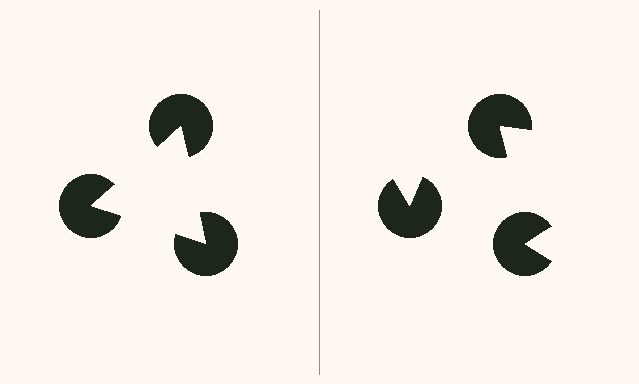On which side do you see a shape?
An illusory triangle appears on the left side. On the right side the wedge cuts are rotated, so no coherent shape forms.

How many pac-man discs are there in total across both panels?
6 — 3 on each side.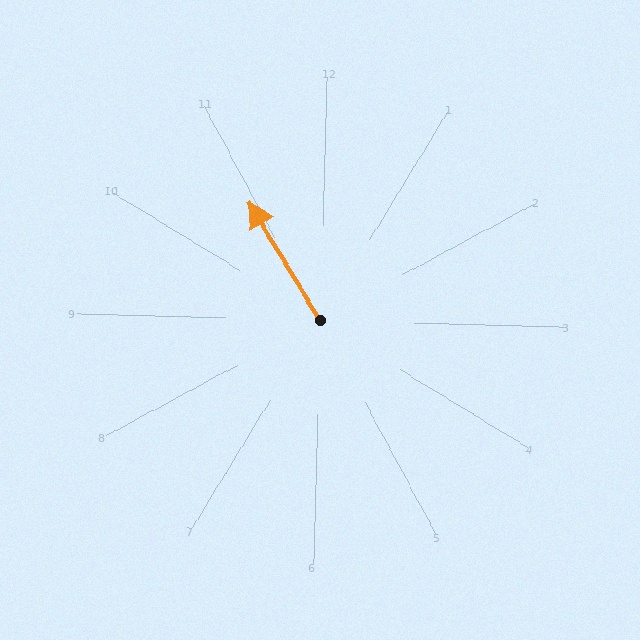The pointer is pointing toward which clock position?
Roughly 11 o'clock.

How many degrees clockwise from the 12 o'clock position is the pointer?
Approximately 327 degrees.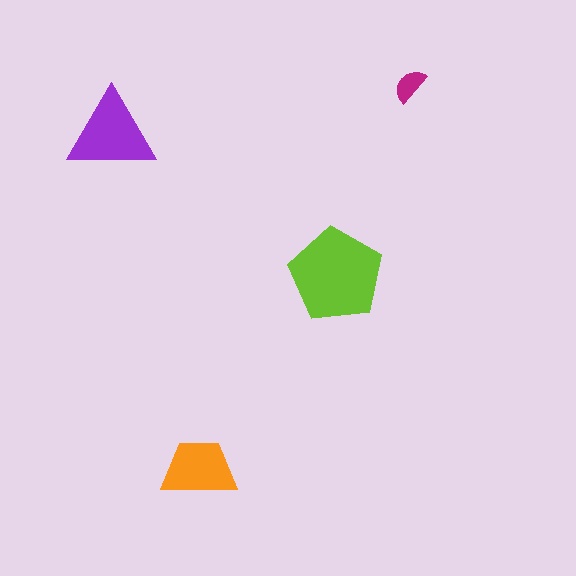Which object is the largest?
The lime pentagon.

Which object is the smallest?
The magenta semicircle.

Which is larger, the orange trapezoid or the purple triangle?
The purple triangle.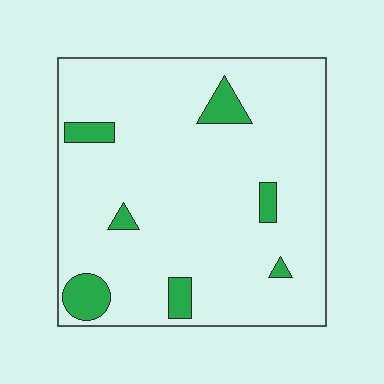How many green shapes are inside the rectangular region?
7.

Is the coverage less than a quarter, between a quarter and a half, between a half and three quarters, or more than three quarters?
Less than a quarter.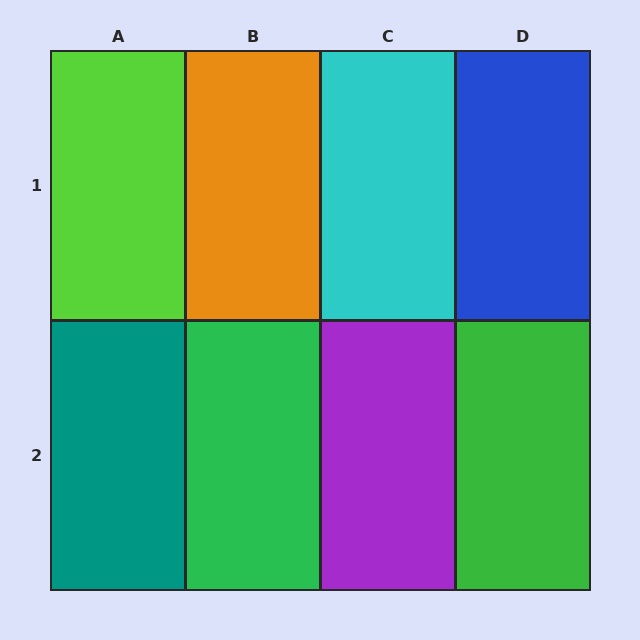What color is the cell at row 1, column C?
Cyan.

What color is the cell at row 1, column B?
Orange.